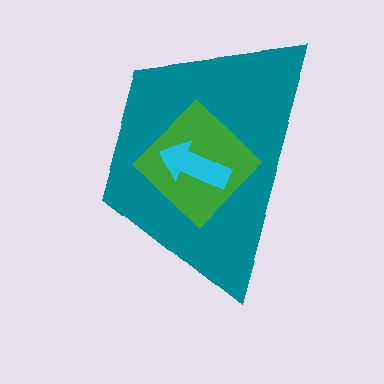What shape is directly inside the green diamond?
The cyan arrow.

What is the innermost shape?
The cyan arrow.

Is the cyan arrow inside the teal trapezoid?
Yes.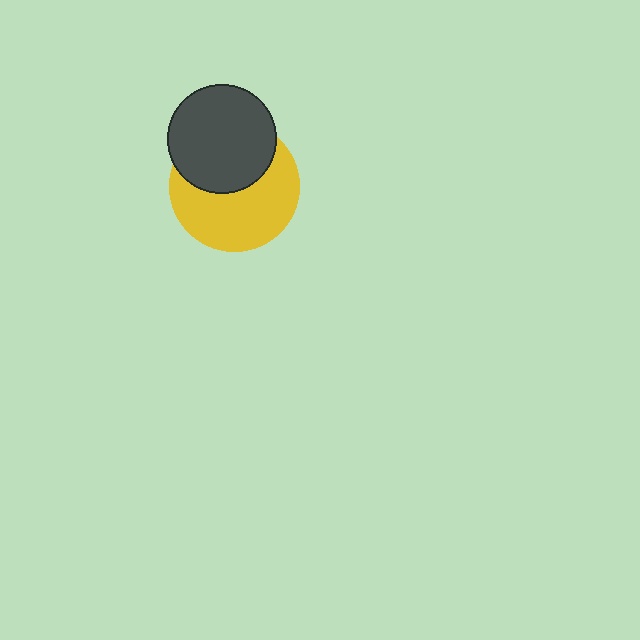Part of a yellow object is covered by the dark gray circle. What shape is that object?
It is a circle.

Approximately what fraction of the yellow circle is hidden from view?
Roughly 41% of the yellow circle is hidden behind the dark gray circle.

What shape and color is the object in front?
The object in front is a dark gray circle.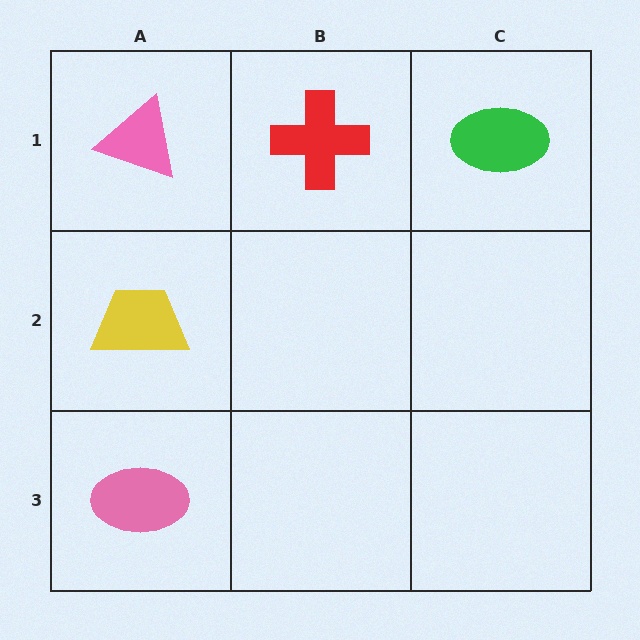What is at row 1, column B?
A red cross.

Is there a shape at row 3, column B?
No, that cell is empty.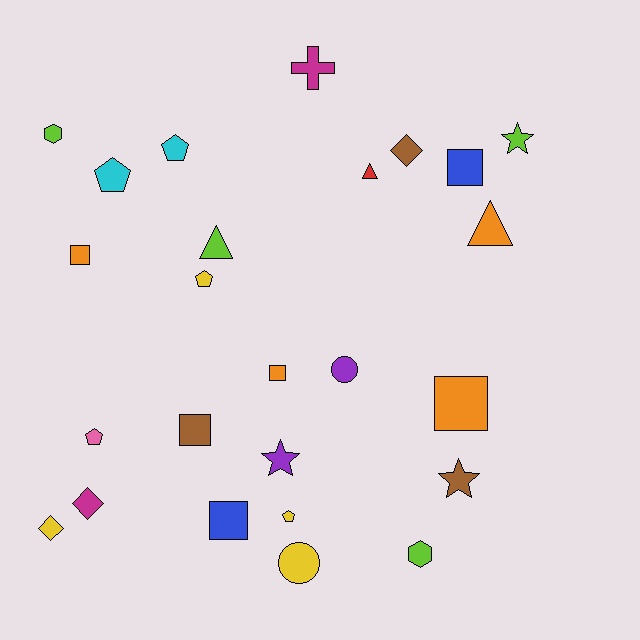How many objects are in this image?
There are 25 objects.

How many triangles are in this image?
There are 3 triangles.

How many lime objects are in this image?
There are 4 lime objects.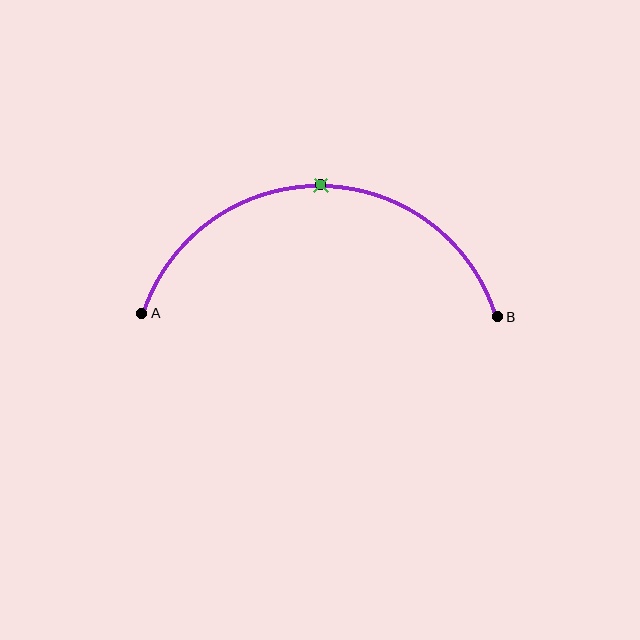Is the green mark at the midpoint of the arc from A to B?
Yes. The green mark lies on the arc at equal arc-length from both A and B — it is the arc midpoint.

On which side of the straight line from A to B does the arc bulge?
The arc bulges above the straight line connecting A and B.